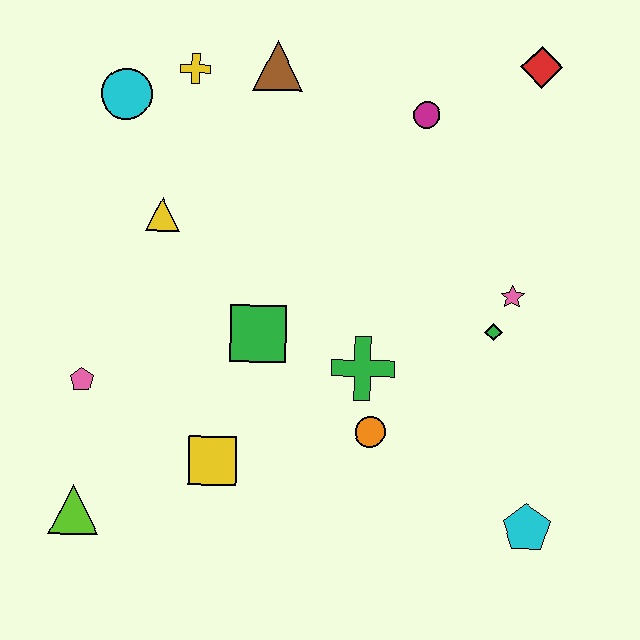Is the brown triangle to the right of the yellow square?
Yes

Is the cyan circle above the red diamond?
No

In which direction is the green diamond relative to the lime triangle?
The green diamond is to the right of the lime triangle.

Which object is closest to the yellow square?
The green square is closest to the yellow square.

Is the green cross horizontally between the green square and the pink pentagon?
No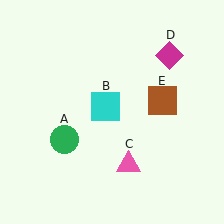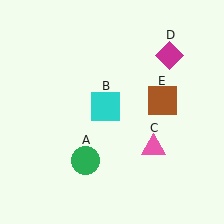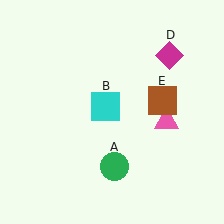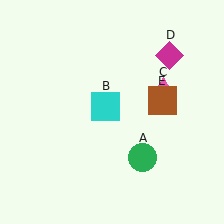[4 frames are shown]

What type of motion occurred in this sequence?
The green circle (object A), pink triangle (object C) rotated counterclockwise around the center of the scene.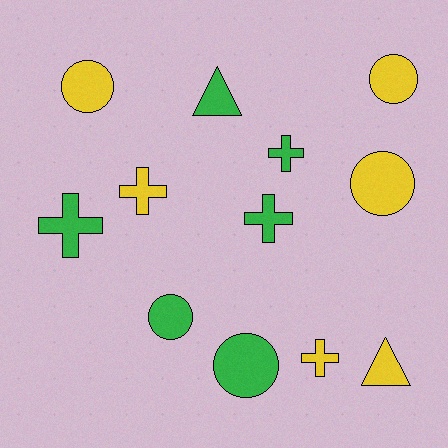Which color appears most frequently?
Green, with 6 objects.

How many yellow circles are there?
There are 3 yellow circles.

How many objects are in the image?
There are 12 objects.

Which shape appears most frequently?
Cross, with 5 objects.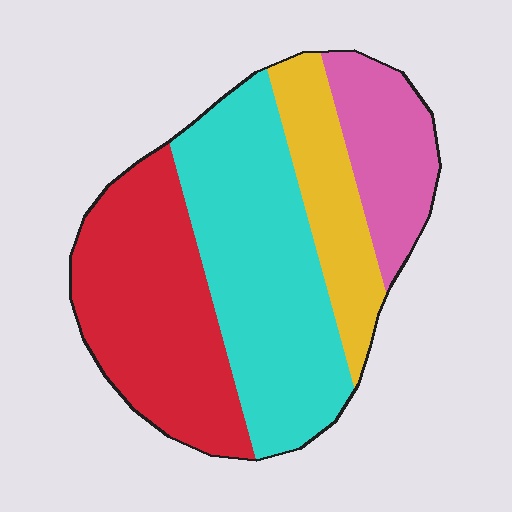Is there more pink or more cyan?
Cyan.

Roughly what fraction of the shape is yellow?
Yellow covers 16% of the shape.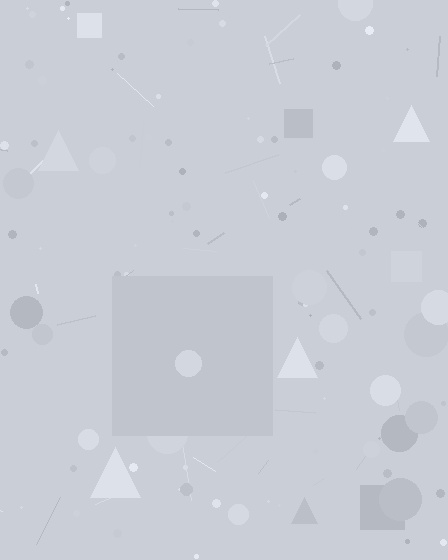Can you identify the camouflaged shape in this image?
The camouflaged shape is a square.